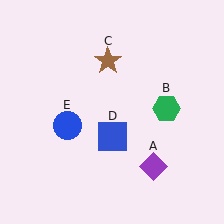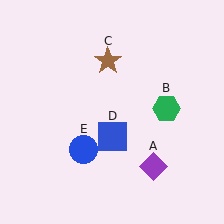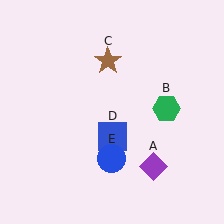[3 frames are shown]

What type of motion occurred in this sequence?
The blue circle (object E) rotated counterclockwise around the center of the scene.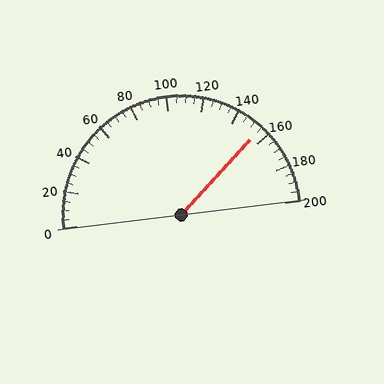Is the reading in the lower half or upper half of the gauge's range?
The reading is in the upper half of the range (0 to 200).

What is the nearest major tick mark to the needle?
The nearest major tick mark is 160.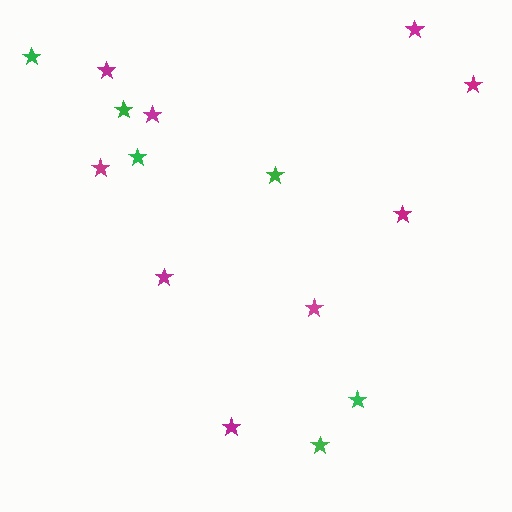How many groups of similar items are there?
There are 2 groups: one group of green stars (6) and one group of magenta stars (9).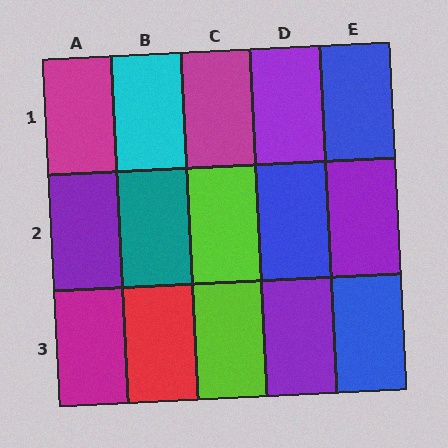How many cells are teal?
1 cell is teal.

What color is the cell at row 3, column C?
Lime.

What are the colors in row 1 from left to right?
Magenta, cyan, magenta, purple, blue.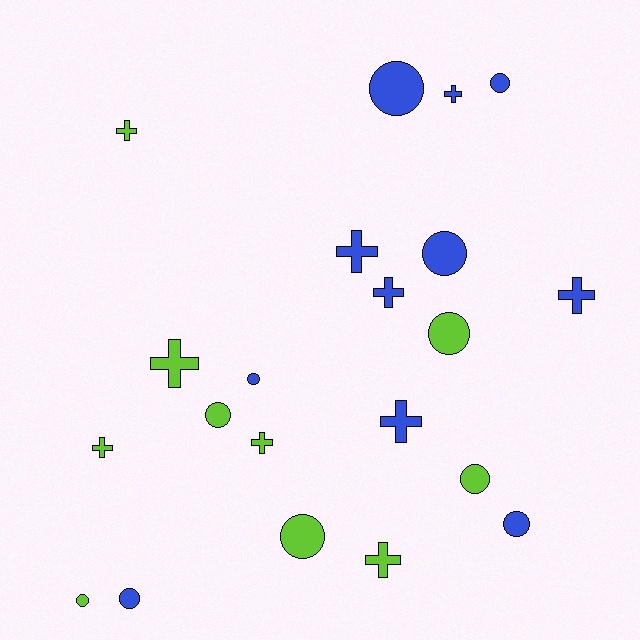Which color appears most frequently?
Blue, with 11 objects.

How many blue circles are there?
There are 6 blue circles.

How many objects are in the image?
There are 21 objects.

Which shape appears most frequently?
Circle, with 11 objects.